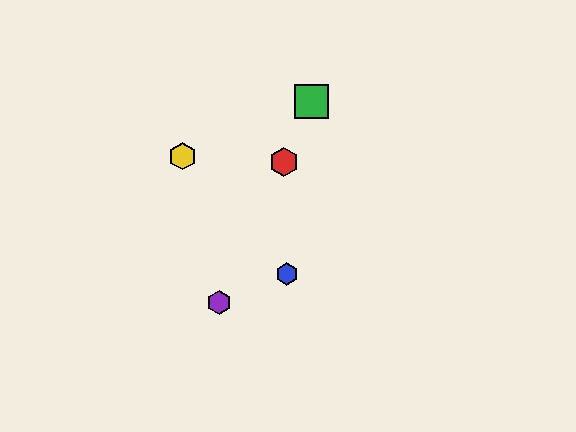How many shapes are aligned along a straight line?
3 shapes (the red hexagon, the green square, the purple hexagon) are aligned along a straight line.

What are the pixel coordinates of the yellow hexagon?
The yellow hexagon is at (182, 156).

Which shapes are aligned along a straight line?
The red hexagon, the green square, the purple hexagon are aligned along a straight line.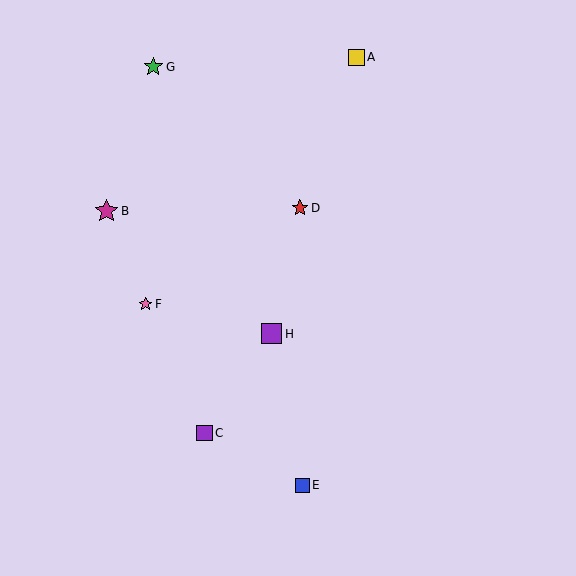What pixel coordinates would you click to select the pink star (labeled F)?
Click at (145, 304) to select the pink star F.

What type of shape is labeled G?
Shape G is a green star.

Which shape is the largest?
The magenta star (labeled B) is the largest.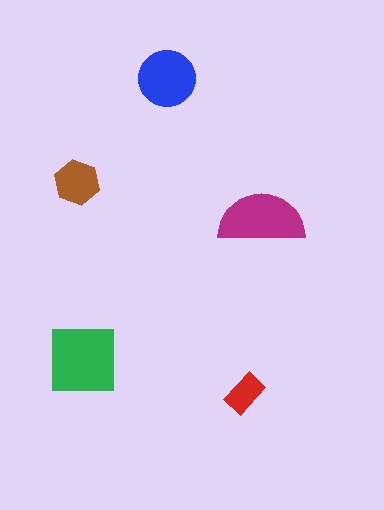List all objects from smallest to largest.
The red rectangle, the brown hexagon, the blue circle, the magenta semicircle, the green square.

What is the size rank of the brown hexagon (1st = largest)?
4th.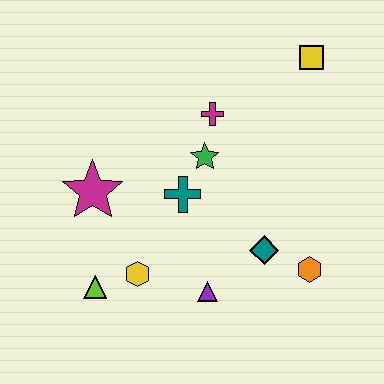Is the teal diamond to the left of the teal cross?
No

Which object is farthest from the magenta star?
The yellow square is farthest from the magenta star.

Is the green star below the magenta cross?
Yes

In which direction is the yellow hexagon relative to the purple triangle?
The yellow hexagon is to the left of the purple triangle.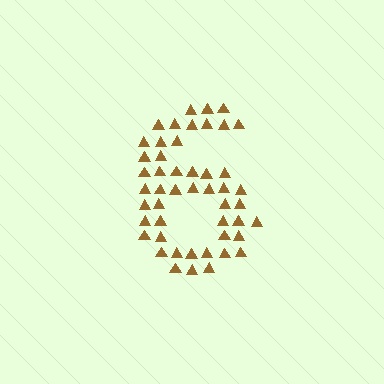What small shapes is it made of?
It is made of small triangles.